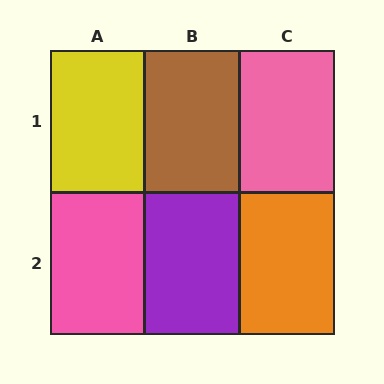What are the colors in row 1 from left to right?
Yellow, brown, pink.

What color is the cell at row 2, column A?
Pink.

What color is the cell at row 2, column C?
Orange.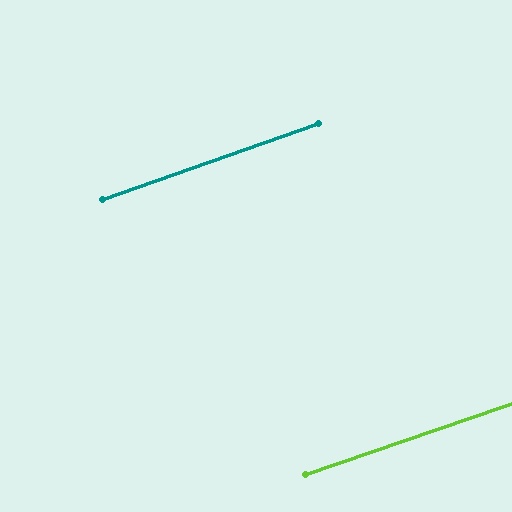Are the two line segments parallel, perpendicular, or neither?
Parallel — their directions differ by only 0.4°.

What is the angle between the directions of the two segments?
Approximately 0 degrees.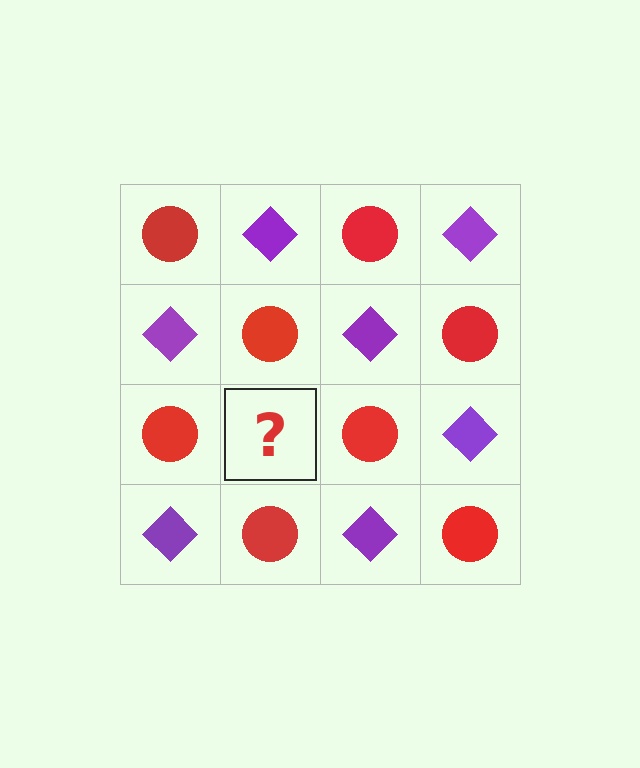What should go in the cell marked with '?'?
The missing cell should contain a purple diamond.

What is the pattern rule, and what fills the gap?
The rule is that it alternates red circle and purple diamond in a checkerboard pattern. The gap should be filled with a purple diamond.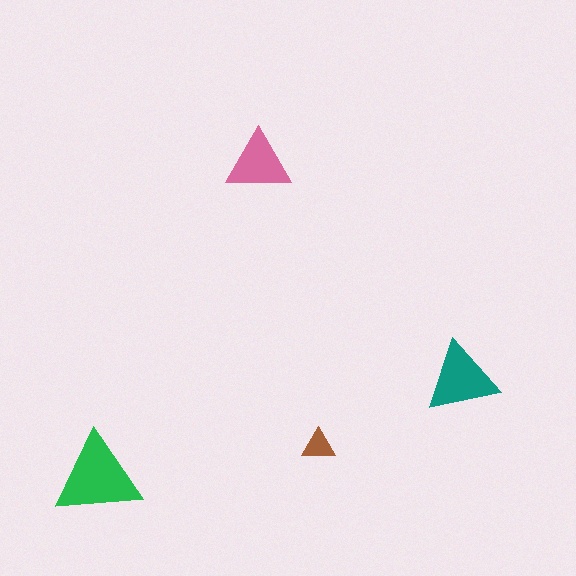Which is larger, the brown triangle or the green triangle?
The green one.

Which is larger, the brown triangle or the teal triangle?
The teal one.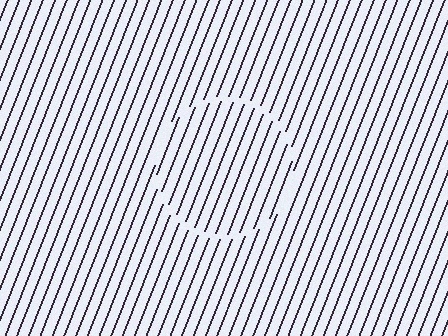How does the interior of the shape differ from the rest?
The interior of the shape contains the same grating, shifted by half a period — the contour is defined by the phase discontinuity where line-ends from the inner and outer gratings abut.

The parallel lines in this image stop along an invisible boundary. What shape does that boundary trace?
An illusory circle. The interior of the shape contains the same grating, shifted by half a period — the contour is defined by the phase discontinuity where line-ends from the inner and outer gratings abut.